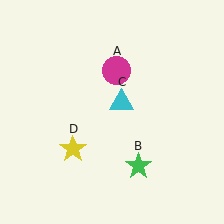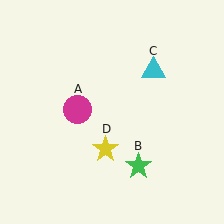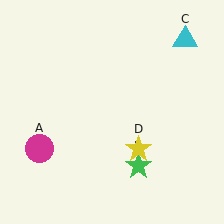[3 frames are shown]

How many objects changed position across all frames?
3 objects changed position: magenta circle (object A), cyan triangle (object C), yellow star (object D).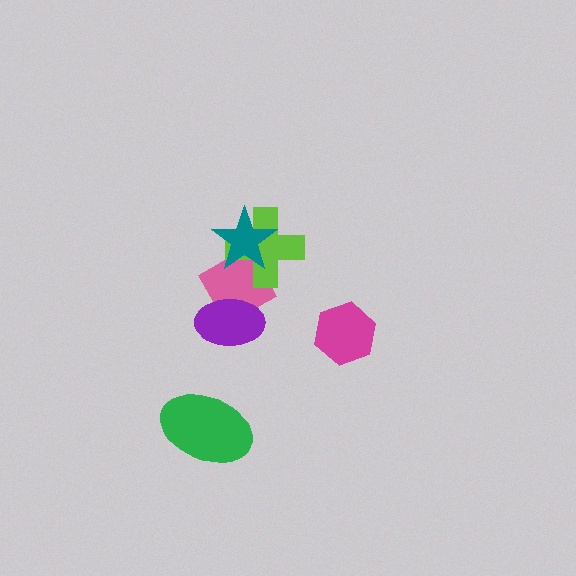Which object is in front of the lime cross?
The teal star is in front of the lime cross.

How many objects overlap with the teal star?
2 objects overlap with the teal star.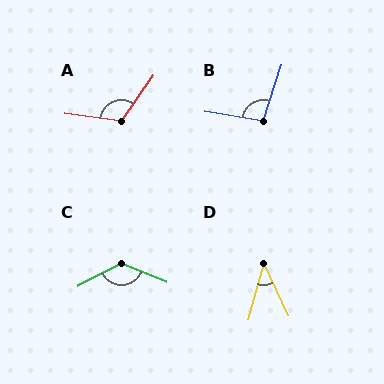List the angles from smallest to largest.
D (41°), B (99°), A (118°), C (131°).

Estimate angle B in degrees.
Approximately 99 degrees.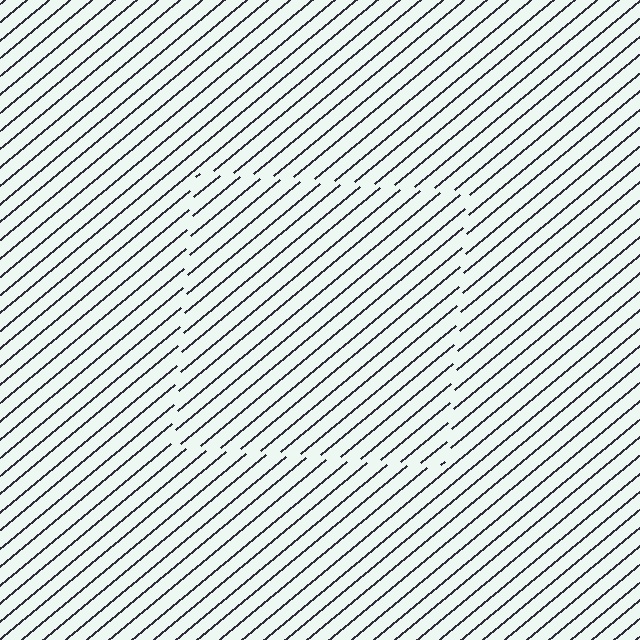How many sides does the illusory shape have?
4 sides — the line-ends trace a square.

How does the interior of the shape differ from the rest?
The interior of the shape contains the same grating, shifted by half a period — the contour is defined by the phase discontinuity where line-ends from the inner and outer gratings abut.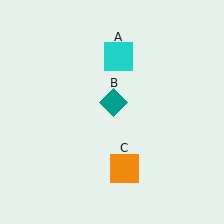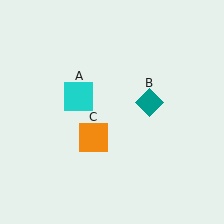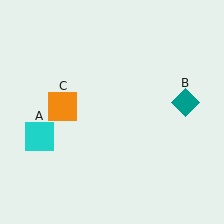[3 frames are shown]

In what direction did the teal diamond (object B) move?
The teal diamond (object B) moved right.